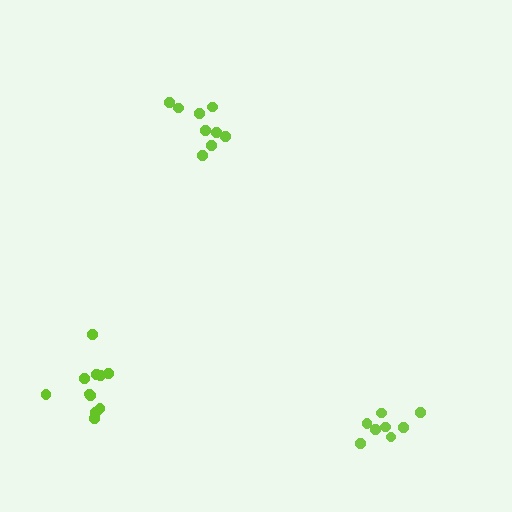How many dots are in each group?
Group 1: 9 dots, Group 2: 8 dots, Group 3: 11 dots (28 total).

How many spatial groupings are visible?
There are 3 spatial groupings.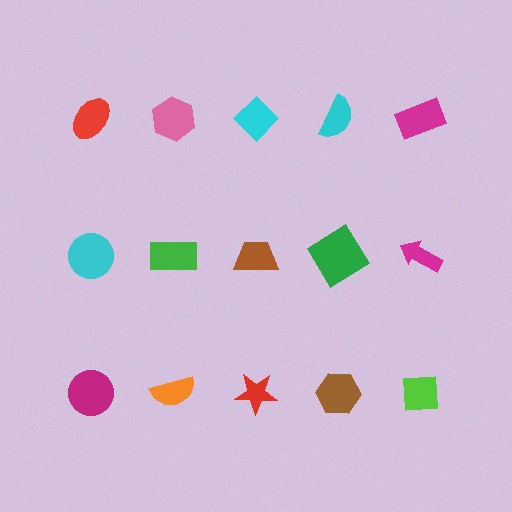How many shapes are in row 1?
5 shapes.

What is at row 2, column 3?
A brown trapezoid.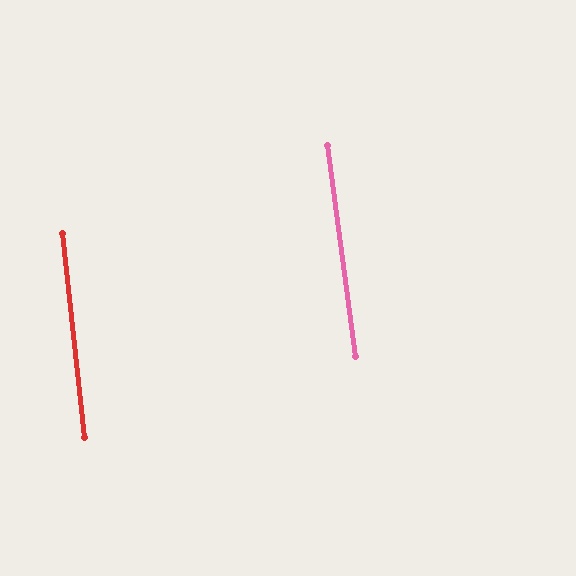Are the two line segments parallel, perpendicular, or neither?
Parallel — their directions differ by only 1.5°.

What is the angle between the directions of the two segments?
Approximately 1 degree.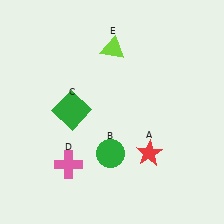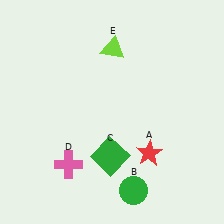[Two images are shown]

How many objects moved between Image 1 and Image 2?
2 objects moved between the two images.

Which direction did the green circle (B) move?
The green circle (B) moved down.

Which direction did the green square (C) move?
The green square (C) moved down.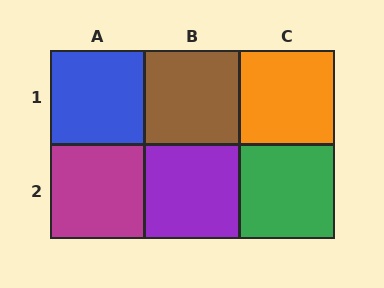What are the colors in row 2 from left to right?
Magenta, purple, green.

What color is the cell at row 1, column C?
Orange.